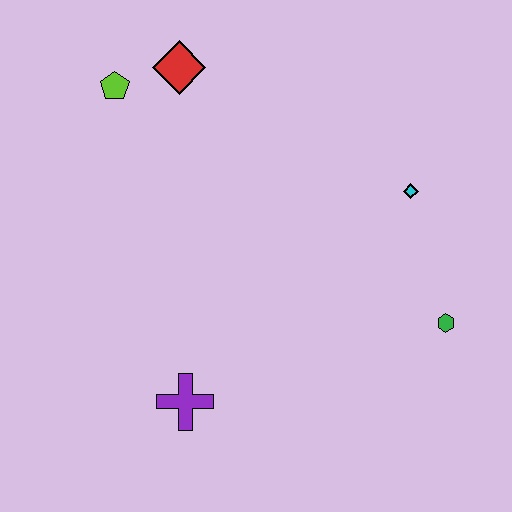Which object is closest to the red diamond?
The lime pentagon is closest to the red diamond.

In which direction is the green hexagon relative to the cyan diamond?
The green hexagon is below the cyan diamond.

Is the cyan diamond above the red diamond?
No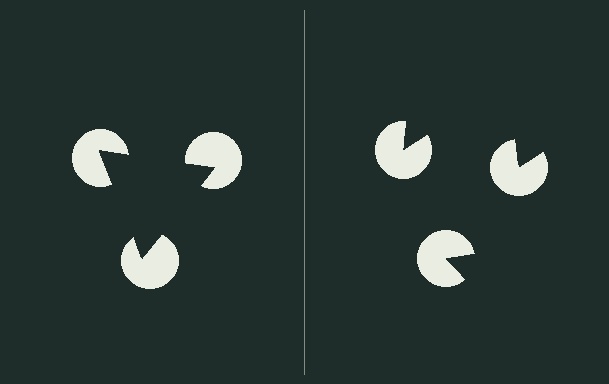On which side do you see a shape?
An illusory triangle appears on the left side. On the right side the wedge cuts are rotated, so no coherent shape forms.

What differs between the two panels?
The pac-man discs are positioned identically on both sides; only the wedge orientations differ. On the left they align to a triangle; on the right they are misaligned.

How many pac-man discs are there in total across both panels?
6 — 3 on each side.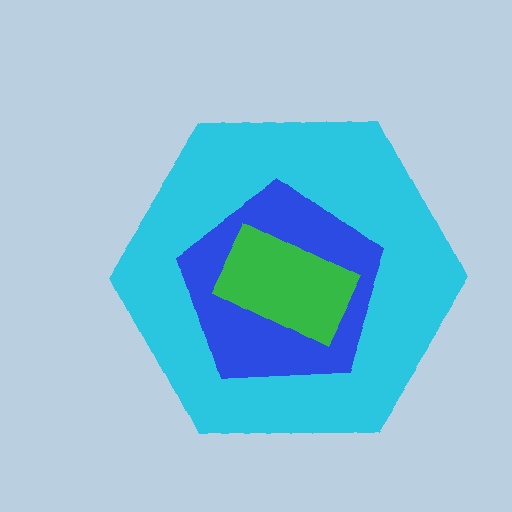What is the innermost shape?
The green rectangle.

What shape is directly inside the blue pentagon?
The green rectangle.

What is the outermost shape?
The cyan hexagon.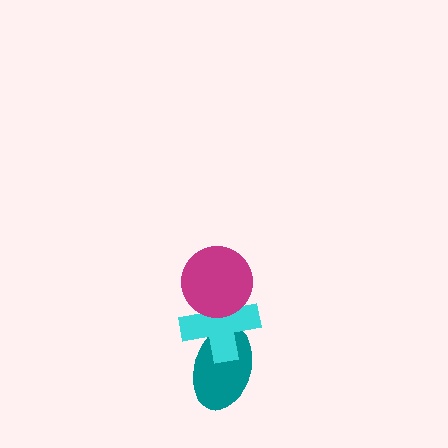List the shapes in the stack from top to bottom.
From top to bottom: the magenta circle, the cyan cross, the teal ellipse.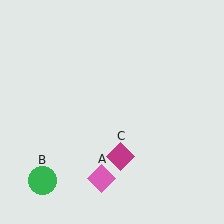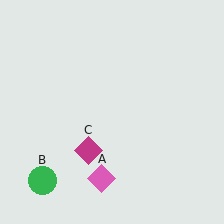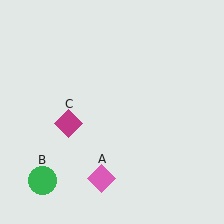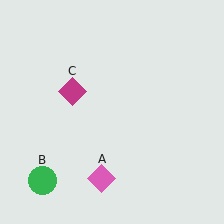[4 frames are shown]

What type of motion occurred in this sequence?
The magenta diamond (object C) rotated clockwise around the center of the scene.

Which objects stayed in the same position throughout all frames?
Pink diamond (object A) and green circle (object B) remained stationary.